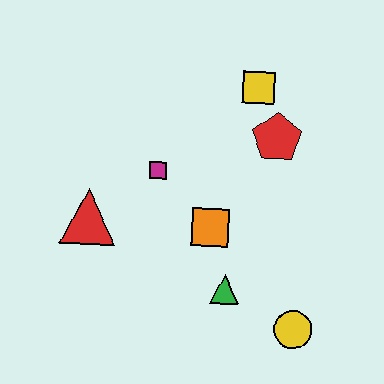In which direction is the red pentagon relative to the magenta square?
The red pentagon is to the right of the magenta square.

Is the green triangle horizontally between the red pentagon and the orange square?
Yes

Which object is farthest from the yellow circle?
The yellow square is farthest from the yellow circle.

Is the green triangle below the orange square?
Yes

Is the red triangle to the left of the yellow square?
Yes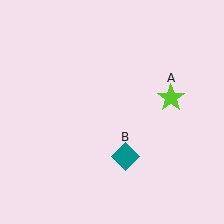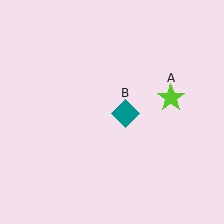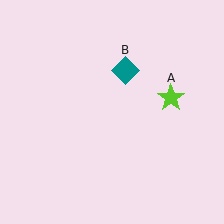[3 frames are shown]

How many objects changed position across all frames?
1 object changed position: teal diamond (object B).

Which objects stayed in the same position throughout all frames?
Lime star (object A) remained stationary.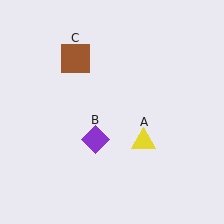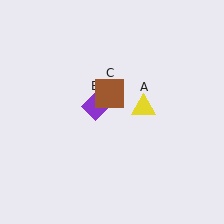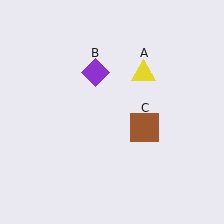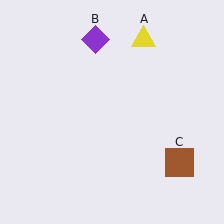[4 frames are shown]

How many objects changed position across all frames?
3 objects changed position: yellow triangle (object A), purple diamond (object B), brown square (object C).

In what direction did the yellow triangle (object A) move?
The yellow triangle (object A) moved up.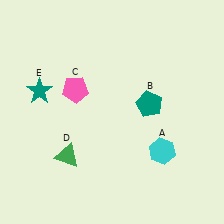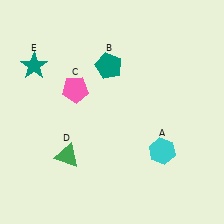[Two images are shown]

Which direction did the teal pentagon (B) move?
The teal pentagon (B) moved left.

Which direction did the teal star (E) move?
The teal star (E) moved up.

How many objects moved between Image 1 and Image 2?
2 objects moved between the two images.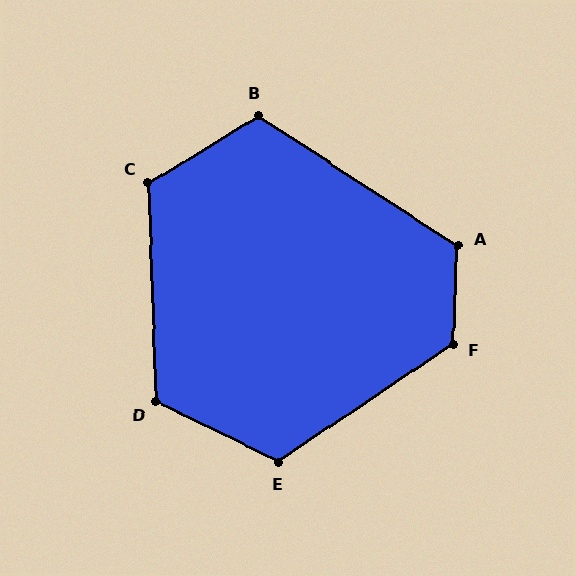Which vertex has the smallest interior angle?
B, at approximately 115 degrees.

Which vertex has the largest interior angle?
F, at approximately 126 degrees.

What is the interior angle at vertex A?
Approximately 121 degrees (obtuse).